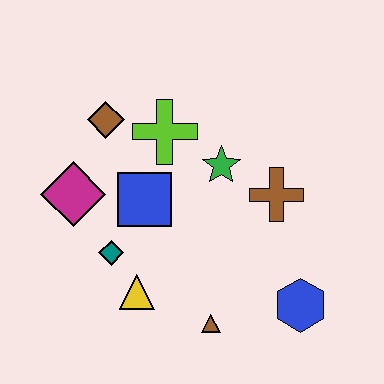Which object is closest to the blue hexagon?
The brown triangle is closest to the blue hexagon.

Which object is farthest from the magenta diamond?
The blue hexagon is farthest from the magenta diamond.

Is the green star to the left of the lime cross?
No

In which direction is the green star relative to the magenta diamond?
The green star is to the right of the magenta diamond.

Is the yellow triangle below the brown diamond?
Yes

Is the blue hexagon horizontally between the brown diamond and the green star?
No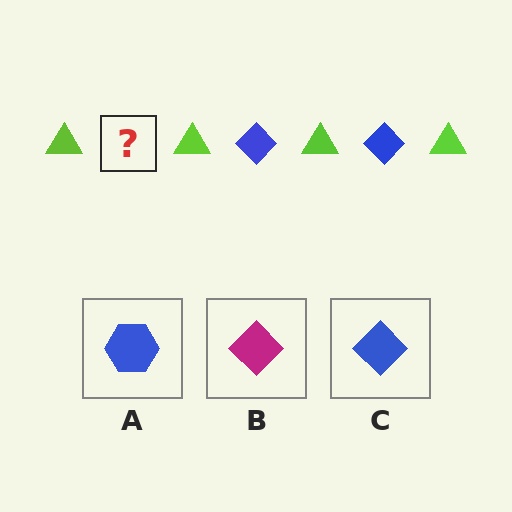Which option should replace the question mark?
Option C.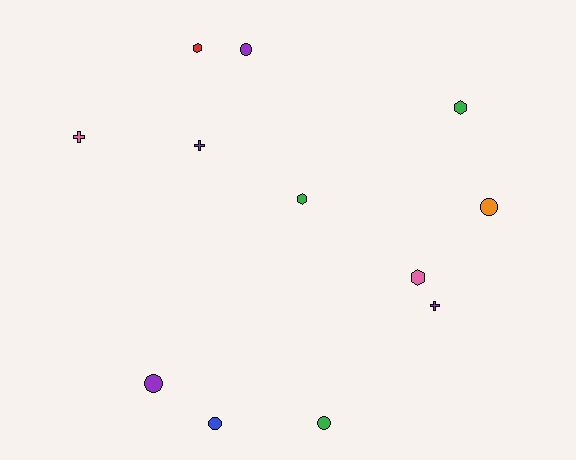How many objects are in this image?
There are 12 objects.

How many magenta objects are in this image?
There are no magenta objects.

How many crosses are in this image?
There are 3 crosses.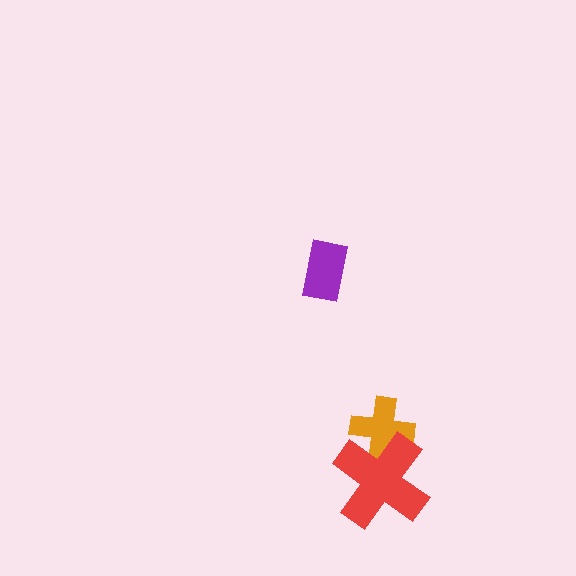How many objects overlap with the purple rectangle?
0 objects overlap with the purple rectangle.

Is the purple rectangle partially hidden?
No, no other shape covers it.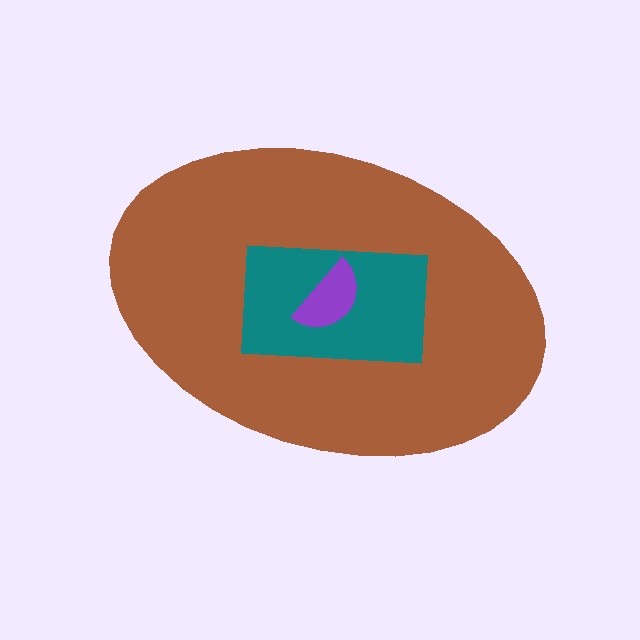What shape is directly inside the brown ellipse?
The teal rectangle.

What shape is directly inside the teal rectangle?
The purple semicircle.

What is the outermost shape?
The brown ellipse.